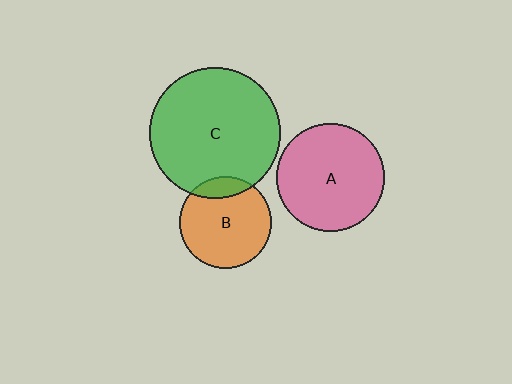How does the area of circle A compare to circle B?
Approximately 1.4 times.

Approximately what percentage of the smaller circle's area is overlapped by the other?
Approximately 15%.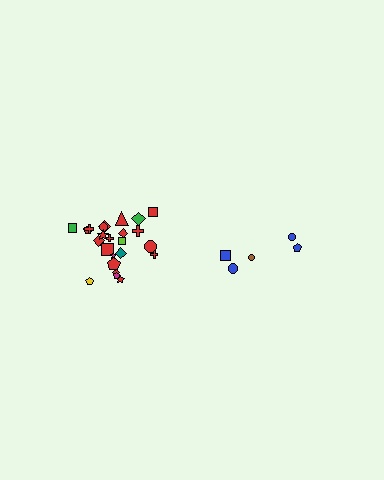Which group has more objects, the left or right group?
The left group.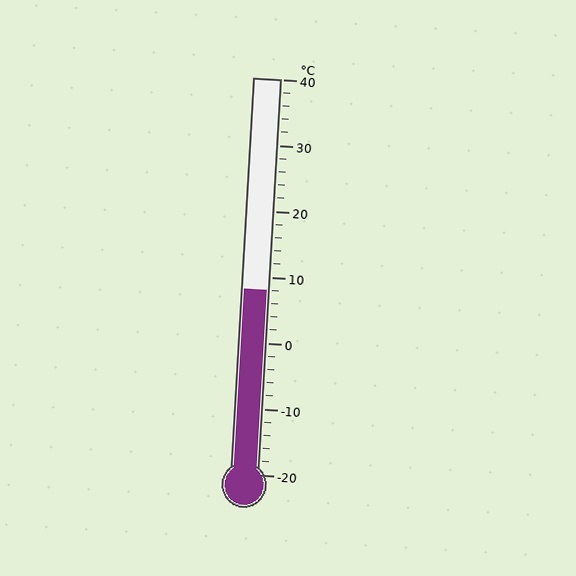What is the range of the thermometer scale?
The thermometer scale ranges from -20°C to 40°C.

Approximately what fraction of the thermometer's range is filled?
The thermometer is filled to approximately 45% of its range.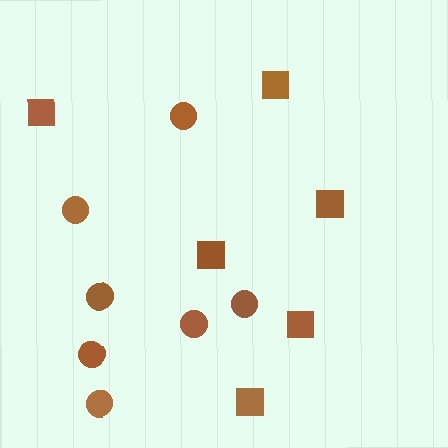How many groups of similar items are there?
There are 2 groups: one group of squares (6) and one group of circles (7).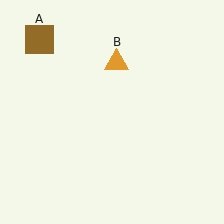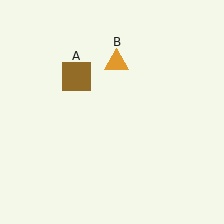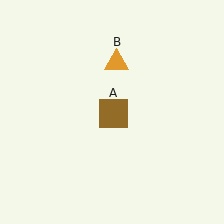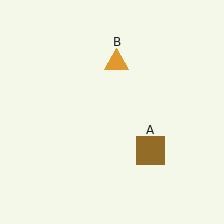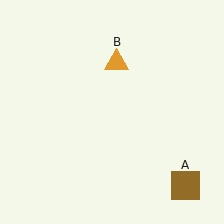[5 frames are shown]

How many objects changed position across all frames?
1 object changed position: brown square (object A).